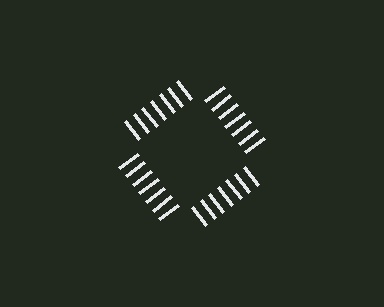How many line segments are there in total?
28 — 7 along each of the 4 edges.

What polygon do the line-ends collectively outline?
An illusory square — the line segments terminate on its edges but no continuous stroke is drawn.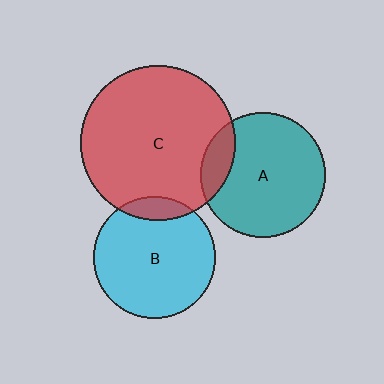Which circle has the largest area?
Circle C (red).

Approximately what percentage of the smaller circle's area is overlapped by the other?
Approximately 15%.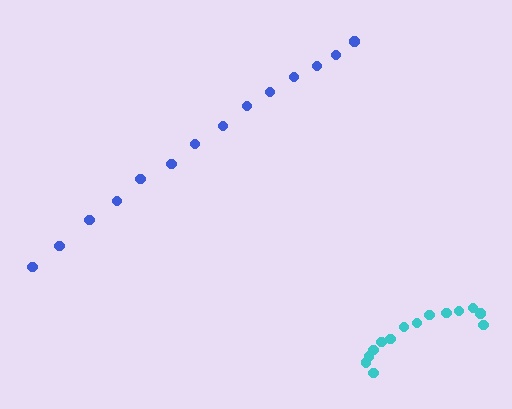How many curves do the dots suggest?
There are 2 distinct paths.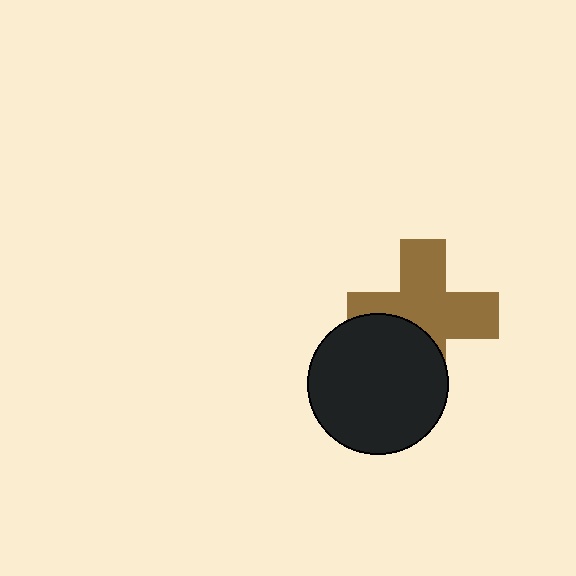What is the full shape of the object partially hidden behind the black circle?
The partially hidden object is a brown cross.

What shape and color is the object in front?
The object in front is a black circle.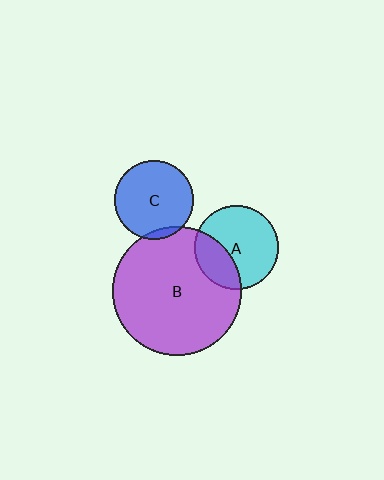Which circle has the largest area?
Circle B (purple).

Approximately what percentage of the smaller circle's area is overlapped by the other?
Approximately 5%.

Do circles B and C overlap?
Yes.